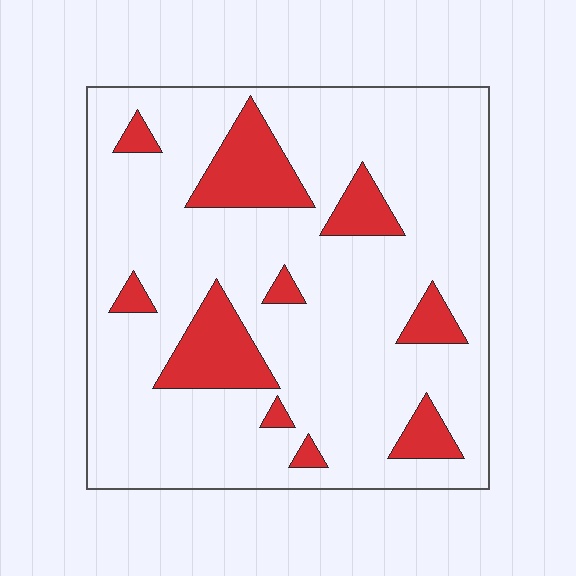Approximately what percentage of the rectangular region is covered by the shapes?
Approximately 15%.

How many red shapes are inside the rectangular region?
10.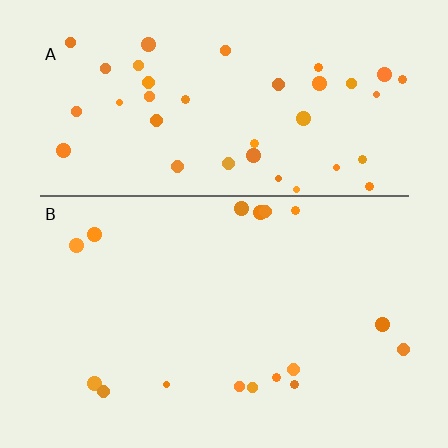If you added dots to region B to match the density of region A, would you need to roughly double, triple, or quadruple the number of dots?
Approximately triple.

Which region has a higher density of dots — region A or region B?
A (the top).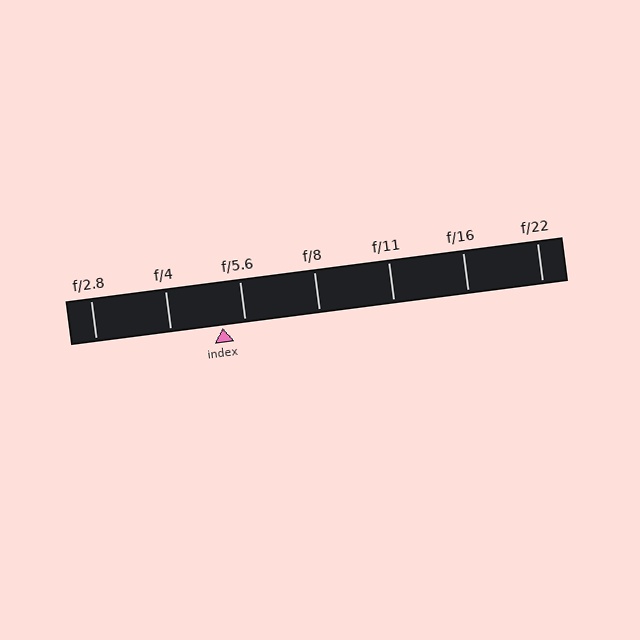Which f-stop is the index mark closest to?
The index mark is closest to f/5.6.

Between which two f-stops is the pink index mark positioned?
The index mark is between f/4 and f/5.6.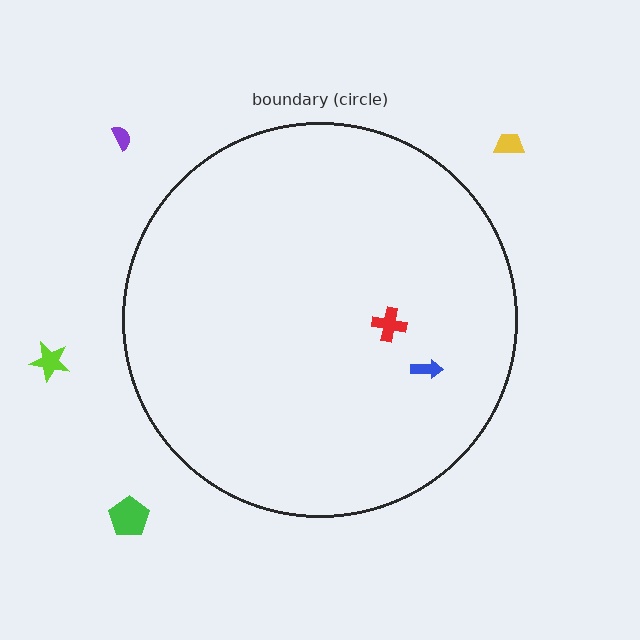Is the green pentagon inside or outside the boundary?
Outside.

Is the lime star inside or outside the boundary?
Outside.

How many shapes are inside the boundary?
2 inside, 4 outside.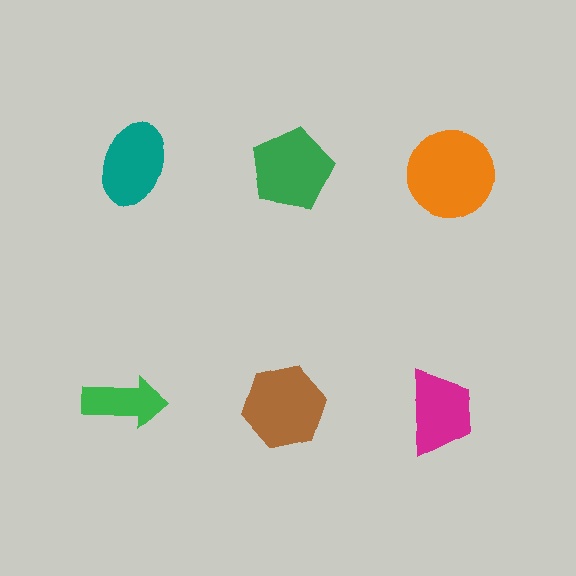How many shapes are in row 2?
3 shapes.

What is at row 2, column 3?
A magenta trapezoid.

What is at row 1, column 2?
A green pentagon.